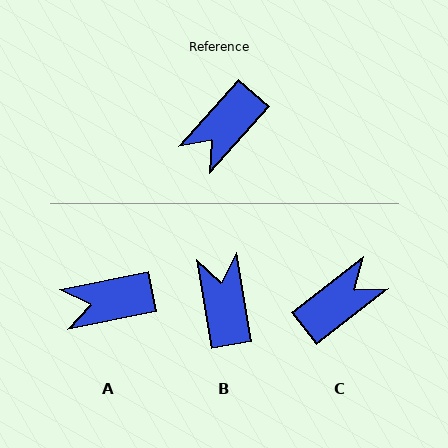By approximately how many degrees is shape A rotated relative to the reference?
Approximately 37 degrees clockwise.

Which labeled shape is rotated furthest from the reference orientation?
C, about 170 degrees away.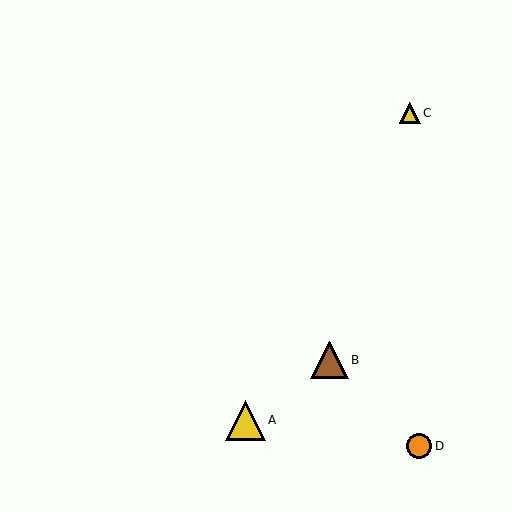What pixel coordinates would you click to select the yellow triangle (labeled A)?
Click at (245, 420) to select the yellow triangle A.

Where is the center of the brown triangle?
The center of the brown triangle is at (329, 360).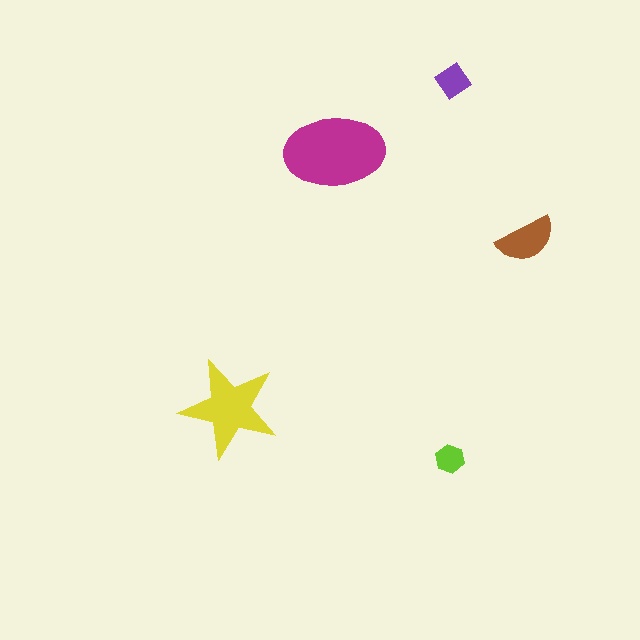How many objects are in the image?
There are 5 objects in the image.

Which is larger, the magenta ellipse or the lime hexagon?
The magenta ellipse.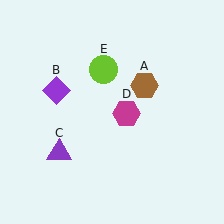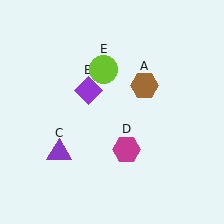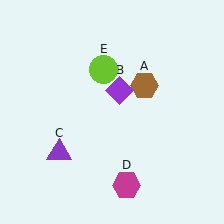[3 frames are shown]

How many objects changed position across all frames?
2 objects changed position: purple diamond (object B), magenta hexagon (object D).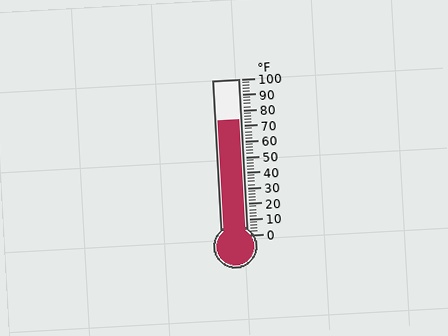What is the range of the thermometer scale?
The thermometer scale ranges from 0°F to 100°F.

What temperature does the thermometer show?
The thermometer shows approximately 74°F.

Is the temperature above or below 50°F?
The temperature is above 50°F.